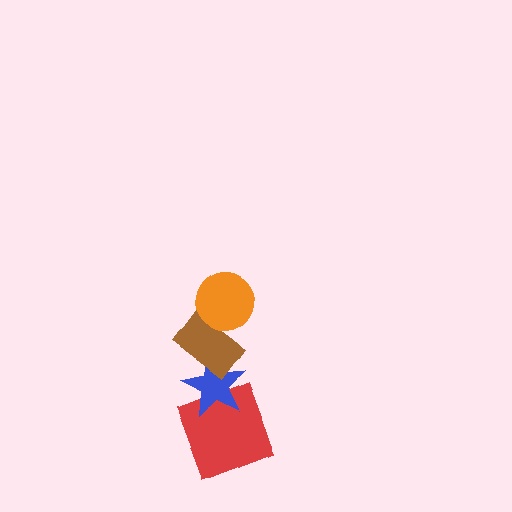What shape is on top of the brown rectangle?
The orange circle is on top of the brown rectangle.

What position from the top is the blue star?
The blue star is 3rd from the top.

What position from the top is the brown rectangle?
The brown rectangle is 2nd from the top.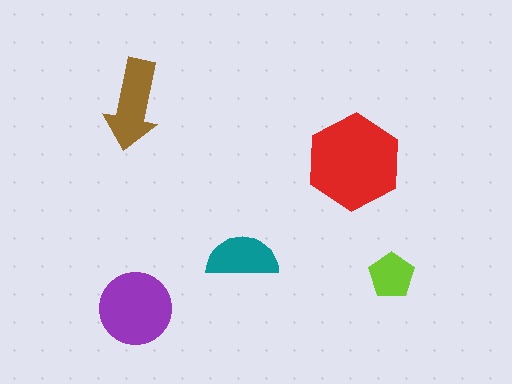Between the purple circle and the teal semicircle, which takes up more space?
The purple circle.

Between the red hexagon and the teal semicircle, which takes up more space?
The red hexagon.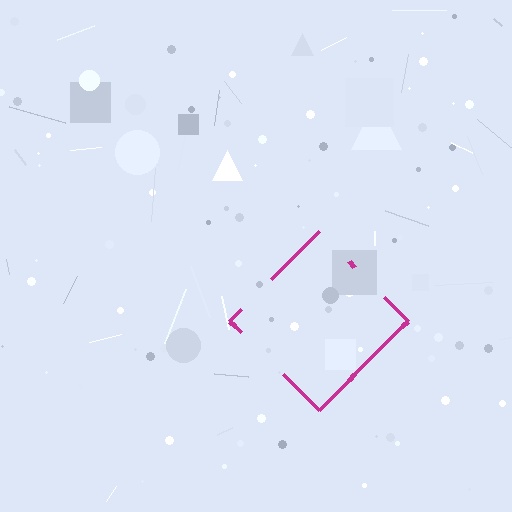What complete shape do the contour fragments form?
The contour fragments form a diamond.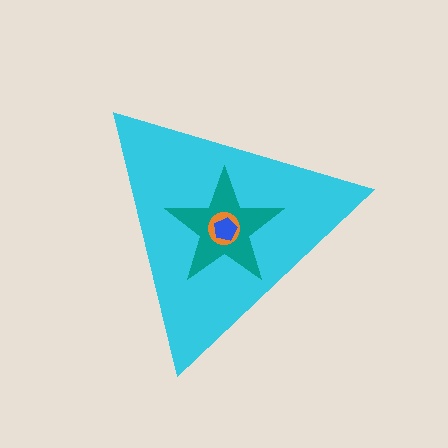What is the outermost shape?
The cyan triangle.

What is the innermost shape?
The blue pentagon.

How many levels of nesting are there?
4.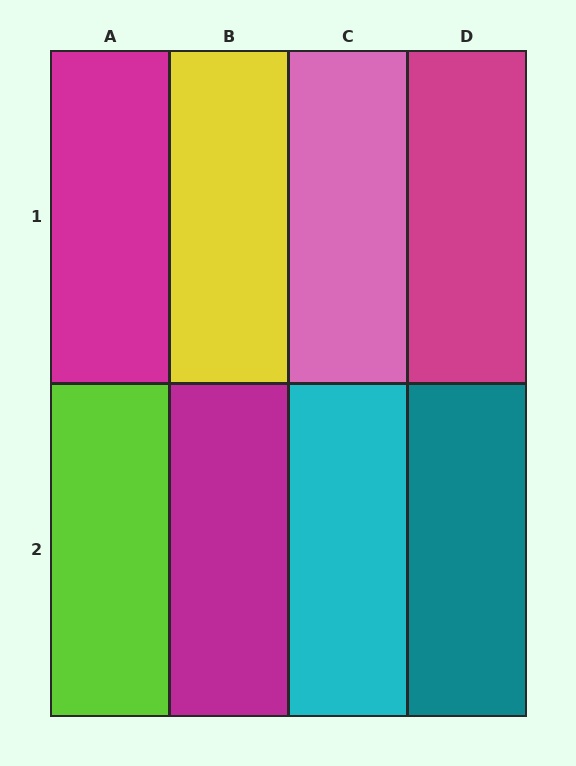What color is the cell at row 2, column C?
Cyan.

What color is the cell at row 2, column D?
Teal.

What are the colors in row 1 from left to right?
Magenta, yellow, pink, magenta.